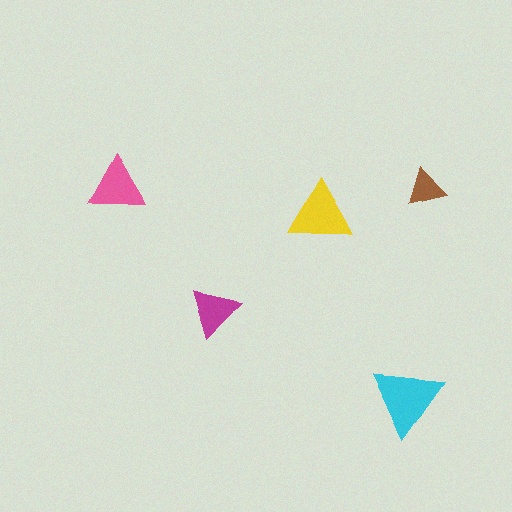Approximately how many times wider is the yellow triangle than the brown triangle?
About 1.5 times wider.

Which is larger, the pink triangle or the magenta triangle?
The pink one.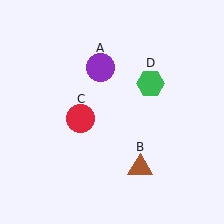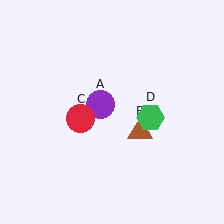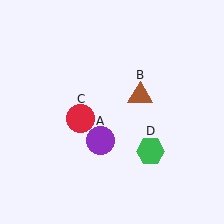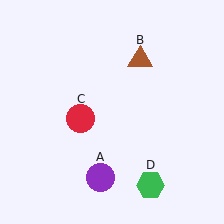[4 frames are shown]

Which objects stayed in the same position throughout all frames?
Red circle (object C) remained stationary.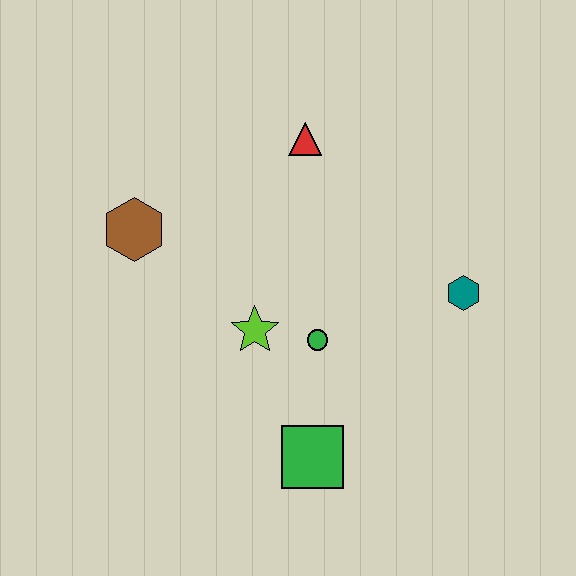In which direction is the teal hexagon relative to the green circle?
The teal hexagon is to the right of the green circle.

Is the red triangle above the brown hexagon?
Yes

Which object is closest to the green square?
The green circle is closest to the green square.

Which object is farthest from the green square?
The red triangle is farthest from the green square.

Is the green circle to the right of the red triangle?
Yes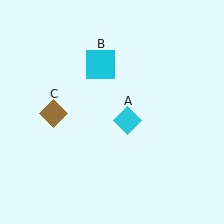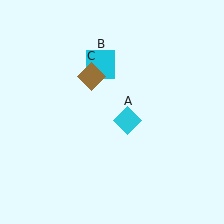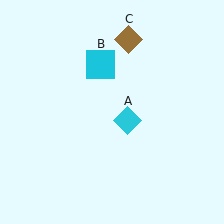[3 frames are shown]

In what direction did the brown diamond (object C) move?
The brown diamond (object C) moved up and to the right.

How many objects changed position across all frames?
1 object changed position: brown diamond (object C).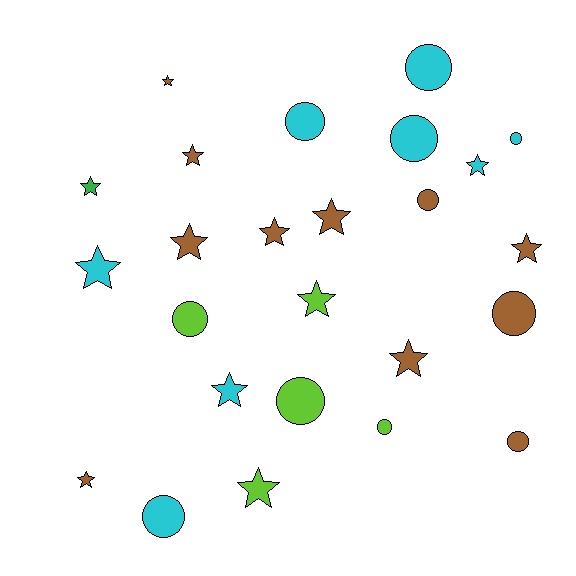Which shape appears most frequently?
Star, with 14 objects.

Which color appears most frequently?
Brown, with 11 objects.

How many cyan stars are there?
There are 3 cyan stars.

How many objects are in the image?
There are 25 objects.